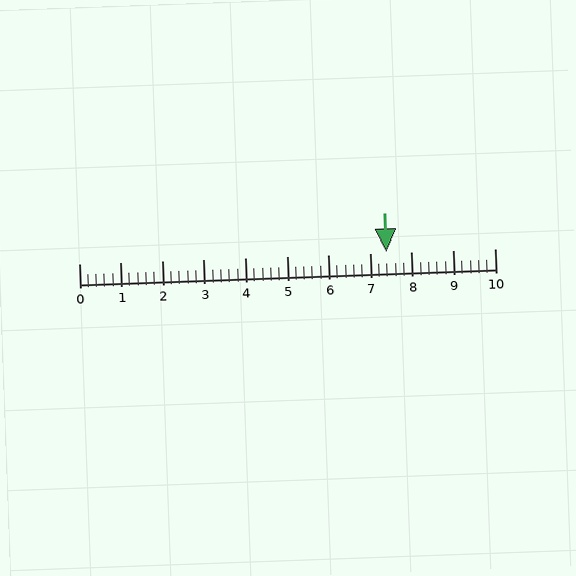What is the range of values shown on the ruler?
The ruler shows values from 0 to 10.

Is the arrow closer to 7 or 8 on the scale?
The arrow is closer to 7.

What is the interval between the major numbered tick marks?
The major tick marks are spaced 1 units apart.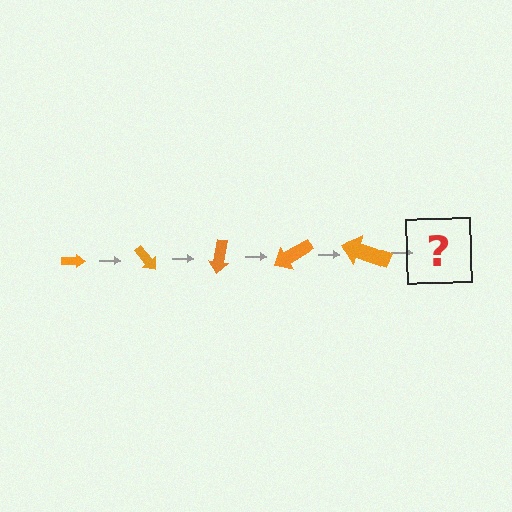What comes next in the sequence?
The next element should be an arrow, larger than the previous one and rotated 250 degrees from the start.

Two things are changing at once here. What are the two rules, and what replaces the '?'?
The two rules are that the arrow grows larger each step and it rotates 50 degrees each step. The '?' should be an arrow, larger than the previous one and rotated 250 degrees from the start.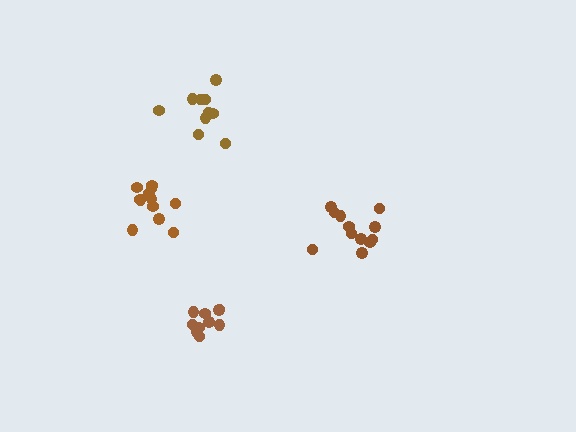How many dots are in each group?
Group 1: 10 dots, Group 2: 12 dots, Group 3: 12 dots, Group 4: 10 dots (44 total).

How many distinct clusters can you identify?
There are 4 distinct clusters.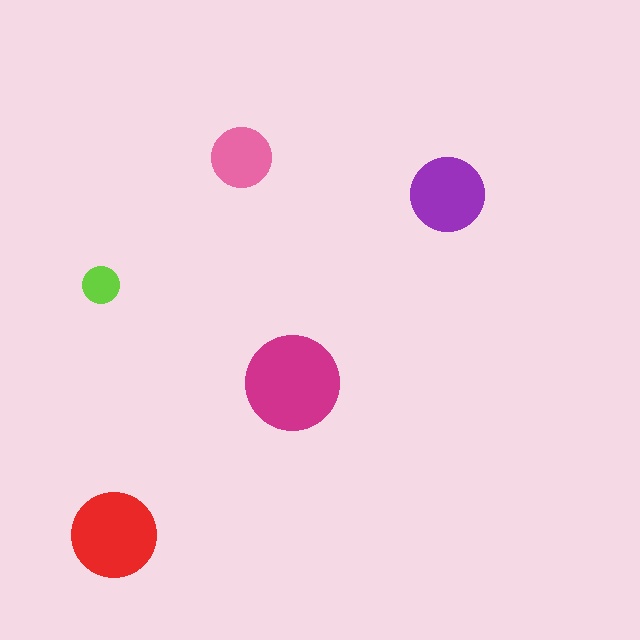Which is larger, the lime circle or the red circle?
The red one.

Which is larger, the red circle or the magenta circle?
The magenta one.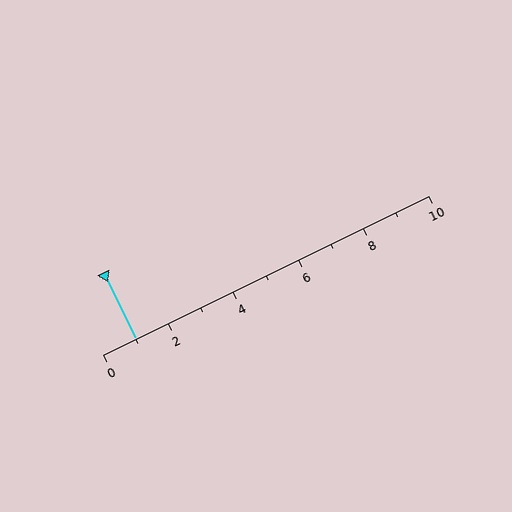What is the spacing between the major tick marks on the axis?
The major ticks are spaced 2 apart.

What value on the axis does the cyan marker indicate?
The marker indicates approximately 1.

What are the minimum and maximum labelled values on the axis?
The axis runs from 0 to 10.